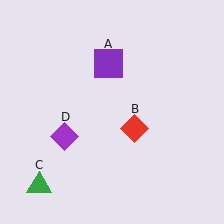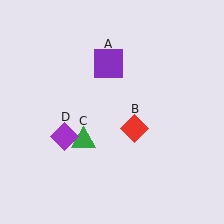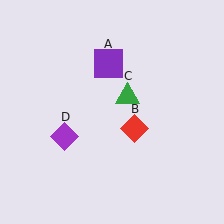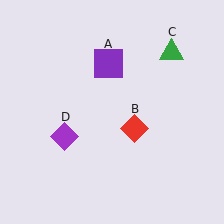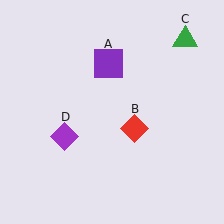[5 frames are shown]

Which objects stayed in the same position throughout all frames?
Purple square (object A) and red diamond (object B) and purple diamond (object D) remained stationary.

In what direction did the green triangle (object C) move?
The green triangle (object C) moved up and to the right.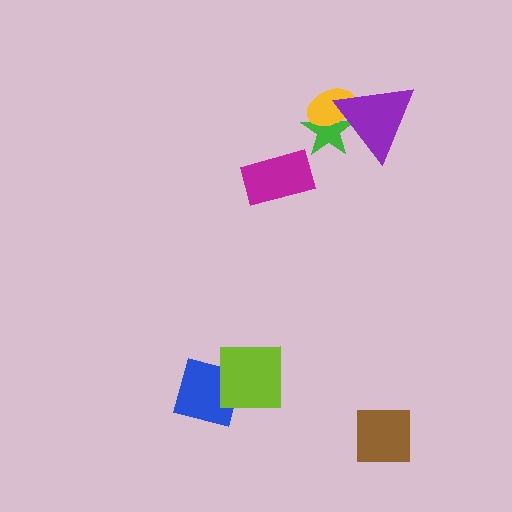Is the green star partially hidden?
Yes, it is partially covered by another shape.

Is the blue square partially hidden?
Yes, it is partially covered by another shape.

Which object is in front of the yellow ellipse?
The purple triangle is in front of the yellow ellipse.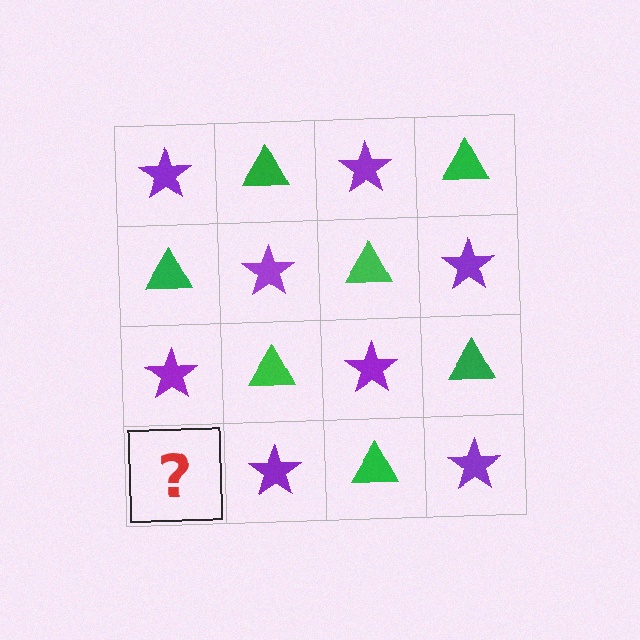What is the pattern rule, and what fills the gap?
The rule is that it alternates purple star and green triangle in a checkerboard pattern. The gap should be filled with a green triangle.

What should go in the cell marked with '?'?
The missing cell should contain a green triangle.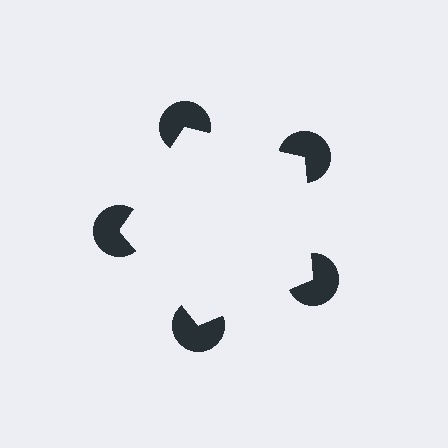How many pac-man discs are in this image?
There are 5 — one at each vertex of the illusory pentagon.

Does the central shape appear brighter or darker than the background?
It typically appears slightly brighter than the background, even though no actual brightness change is drawn.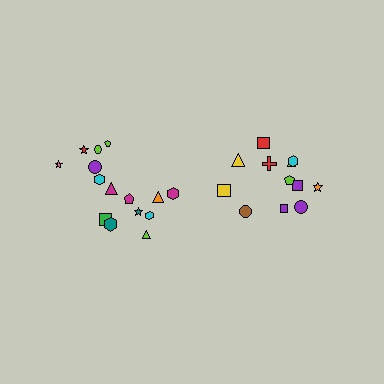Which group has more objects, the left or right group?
The left group.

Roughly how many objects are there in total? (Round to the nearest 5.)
Roughly 25 objects in total.